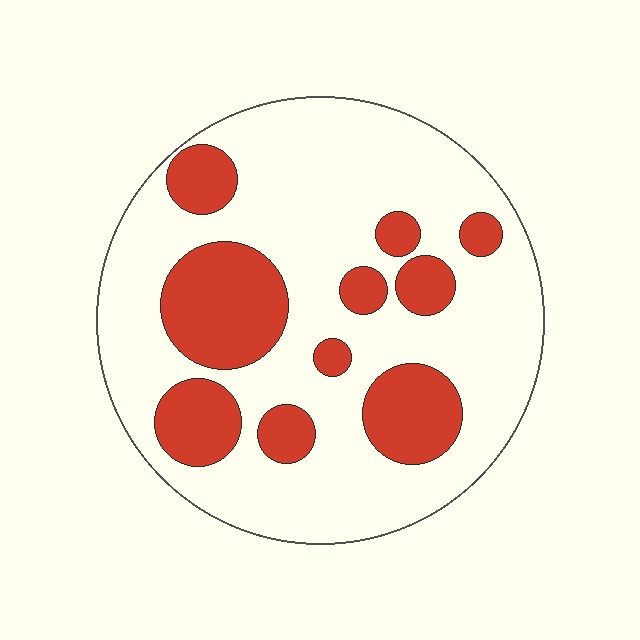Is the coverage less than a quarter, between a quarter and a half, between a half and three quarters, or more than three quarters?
Between a quarter and a half.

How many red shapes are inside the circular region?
10.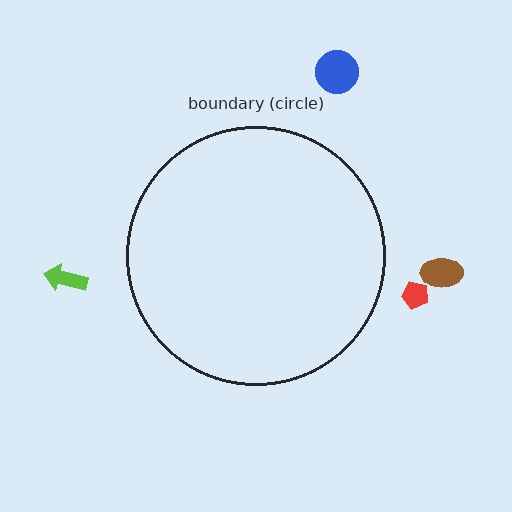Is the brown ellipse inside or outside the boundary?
Outside.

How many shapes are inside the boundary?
0 inside, 4 outside.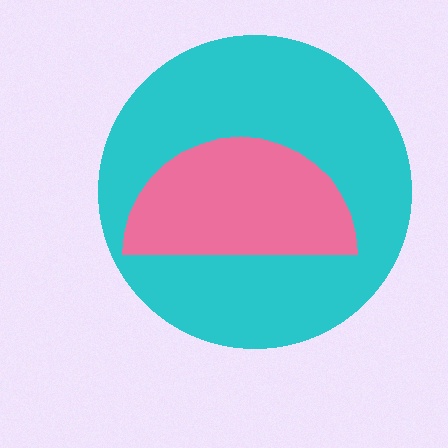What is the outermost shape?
The cyan circle.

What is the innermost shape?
The pink semicircle.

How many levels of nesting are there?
2.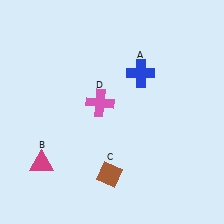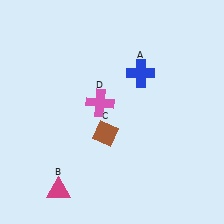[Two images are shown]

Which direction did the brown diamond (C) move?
The brown diamond (C) moved up.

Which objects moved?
The objects that moved are: the magenta triangle (B), the brown diamond (C).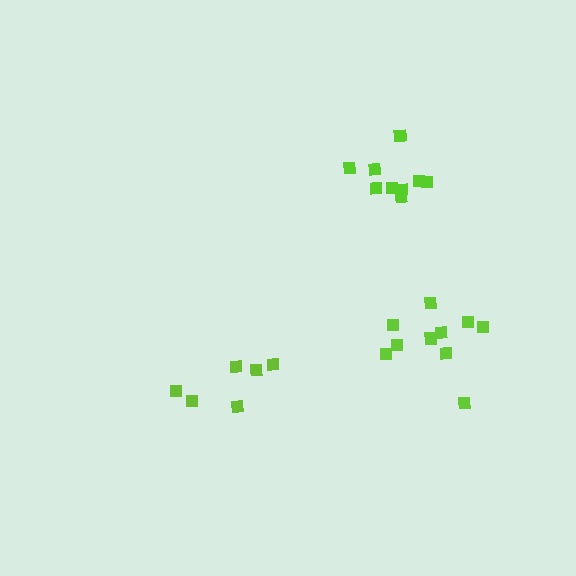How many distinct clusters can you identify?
There are 3 distinct clusters.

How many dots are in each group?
Group 1: 10 dots, Group 2: 9 dots, Group 3: 6 dots (25 total).